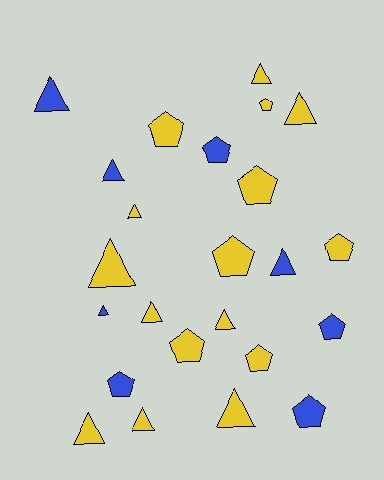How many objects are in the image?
There are 24 objects.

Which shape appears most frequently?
Triangle, with 13 objects.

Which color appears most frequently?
Yellow, with 16 objects.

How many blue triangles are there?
There are 4 blue triangles.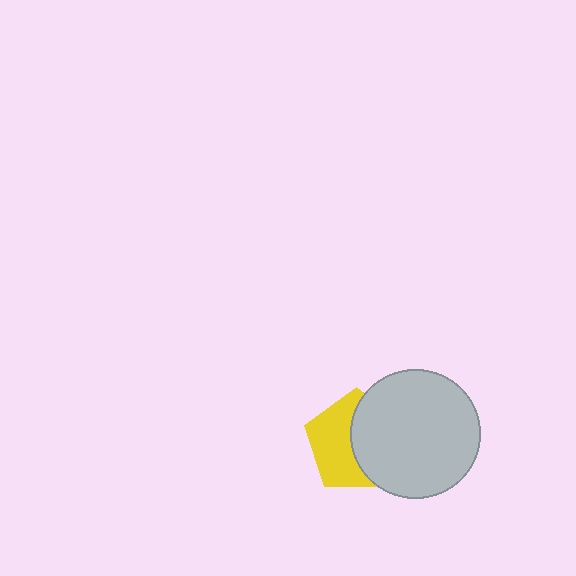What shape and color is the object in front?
The object in front is a light gray circle.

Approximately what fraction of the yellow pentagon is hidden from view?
Roughly 49% of the yellow pentagon is hidden behind the light gray circle.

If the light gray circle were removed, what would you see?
You would see the complete yellow pentagon.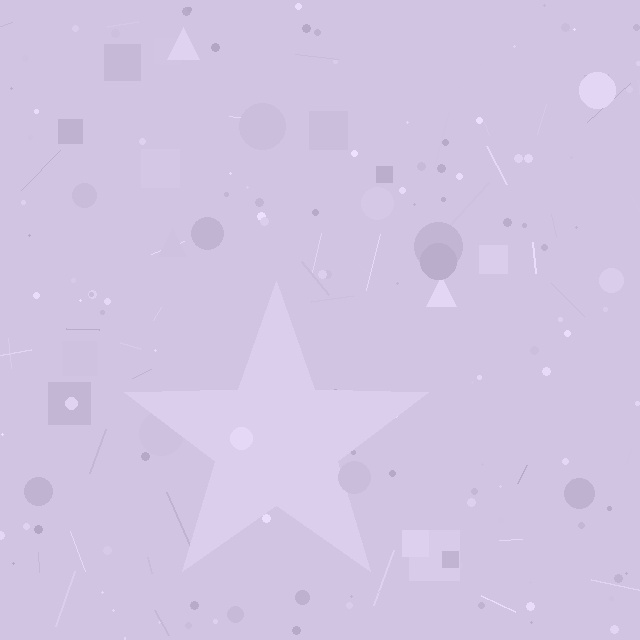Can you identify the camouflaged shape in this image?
The camouflaged shape is a star.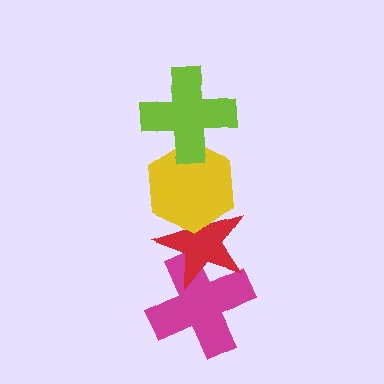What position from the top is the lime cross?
The lime cross is 1st from the top.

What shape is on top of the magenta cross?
The red star is on top of the magenta cross.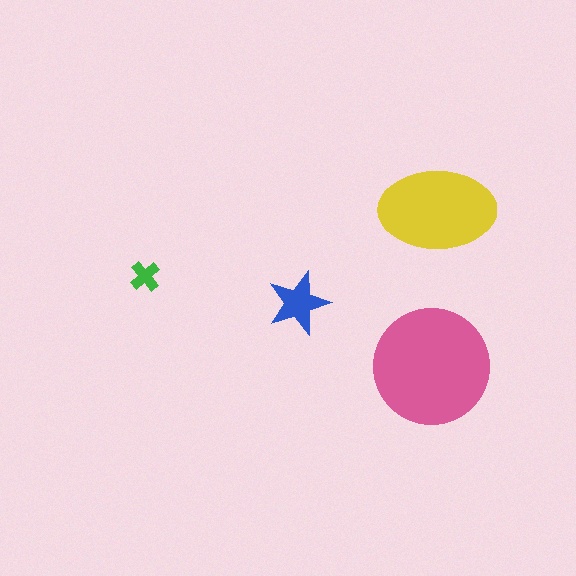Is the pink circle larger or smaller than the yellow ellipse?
Larger.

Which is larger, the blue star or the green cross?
The blue star.